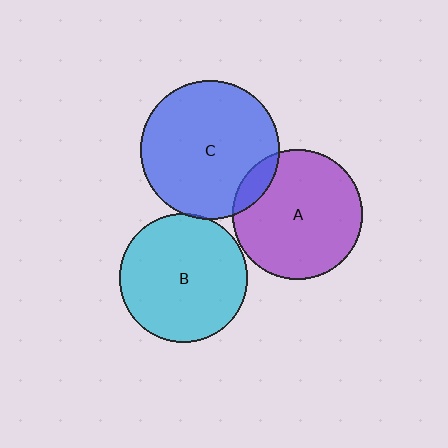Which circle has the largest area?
Circle C (blue).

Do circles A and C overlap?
Yes.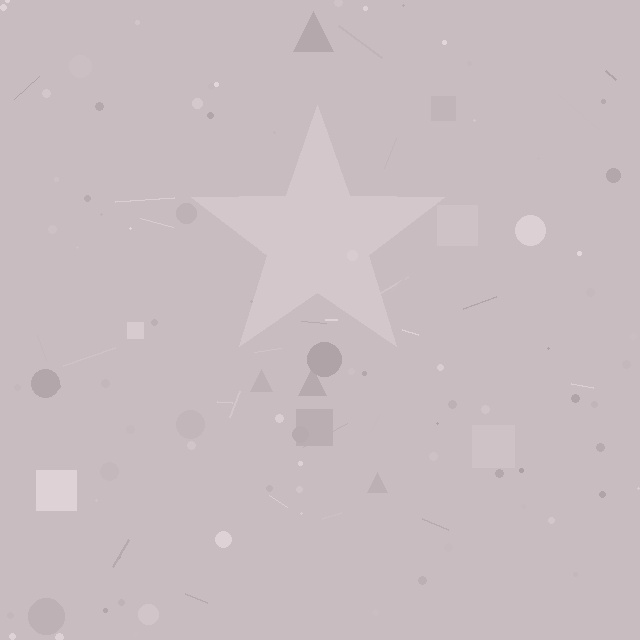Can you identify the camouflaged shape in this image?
The camouflaged shape is a star.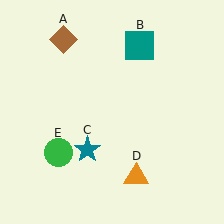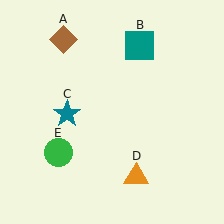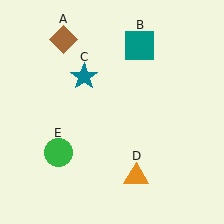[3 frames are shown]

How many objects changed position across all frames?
1 object changed position: teal star (object C).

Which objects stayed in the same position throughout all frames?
Brown diamond (object A) and teal square (object B) and orange triangle (object D) and green circle (object E) remained stationary.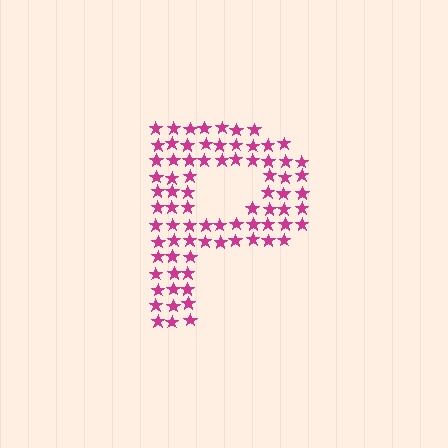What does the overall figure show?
The overall figure shows the letter P.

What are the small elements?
The small elements are stars.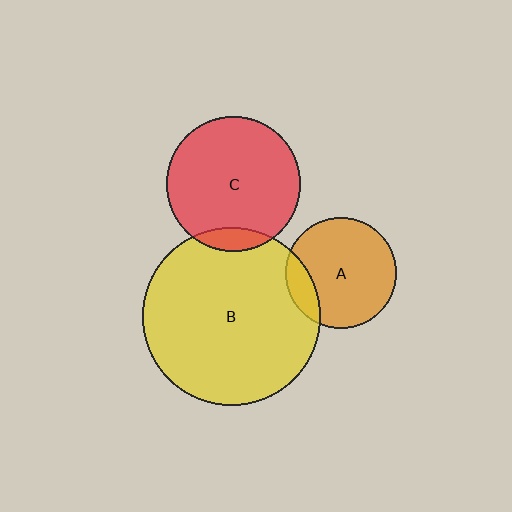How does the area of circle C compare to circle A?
Approximately 1.5 times.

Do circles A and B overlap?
Yes.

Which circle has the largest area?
Circle B (yellow).